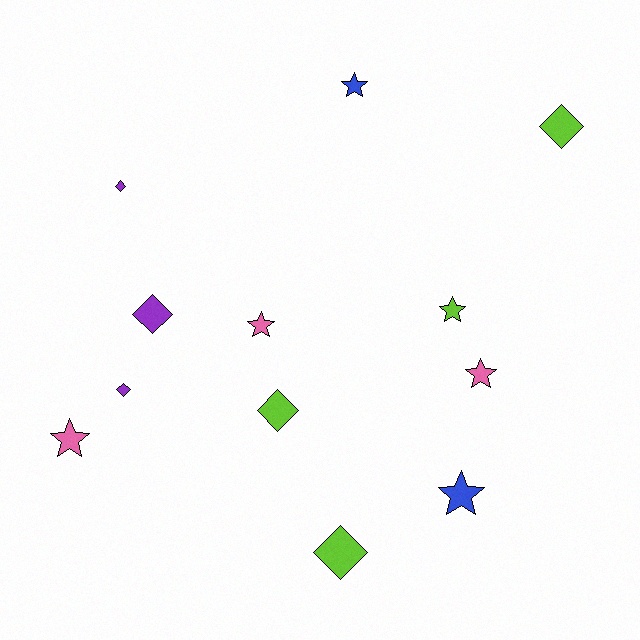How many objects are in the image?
There are 12 objects.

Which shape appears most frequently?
Star, with 6 objects.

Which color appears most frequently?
Lime, with 4 objects.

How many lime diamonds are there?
There are 3 lime diamonds.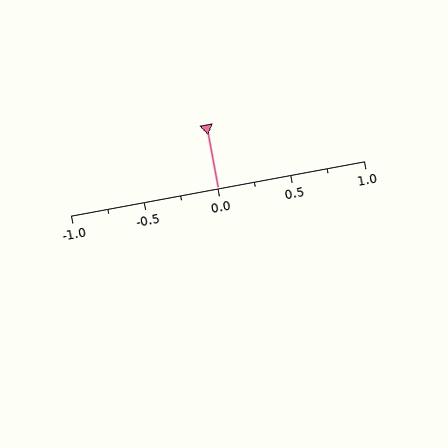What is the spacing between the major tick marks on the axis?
The major ticks are spaced 0.5 apart.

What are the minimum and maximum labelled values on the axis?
The axis runs from -1.0 to 1.0.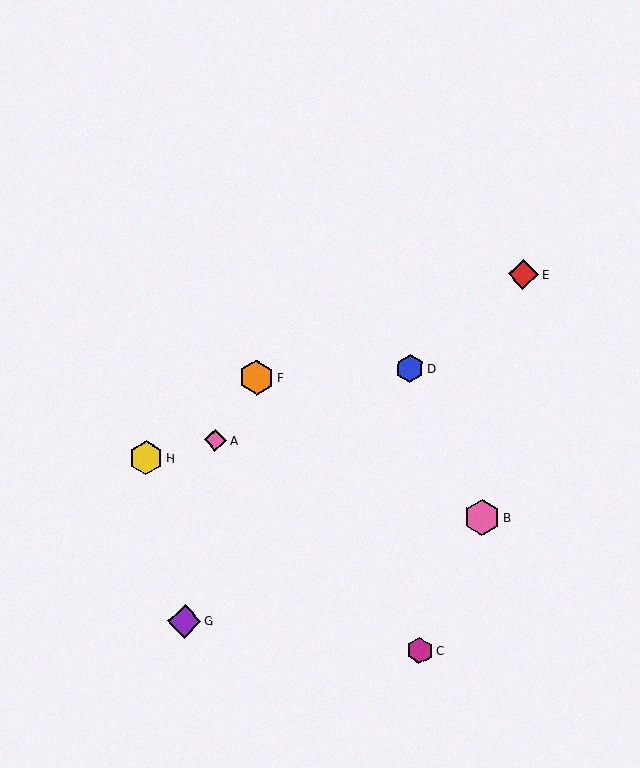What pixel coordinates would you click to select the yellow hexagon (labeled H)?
Click at (146, 458) to select the yellow hexagon H.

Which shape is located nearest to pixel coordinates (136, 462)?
The yellow hexagon (labeled H) at (146, 458) is nearest to that location.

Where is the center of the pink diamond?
The center of the pink diamond is at (216, 440).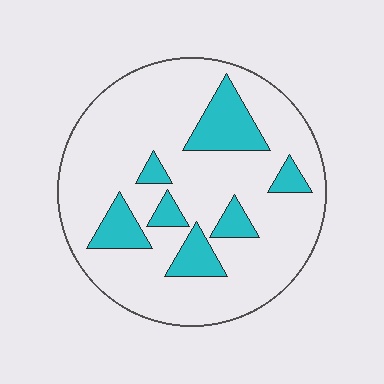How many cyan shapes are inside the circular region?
7.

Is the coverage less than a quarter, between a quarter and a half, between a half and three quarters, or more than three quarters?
Less than a quarter.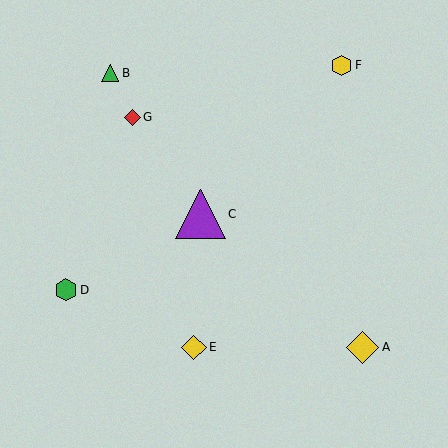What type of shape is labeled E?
Shape E is a yellow diamond.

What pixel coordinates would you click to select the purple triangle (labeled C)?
Click at (200, 214) to select the purple triangle C.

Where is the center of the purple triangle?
The center of the purple triangle is at (200, 214).